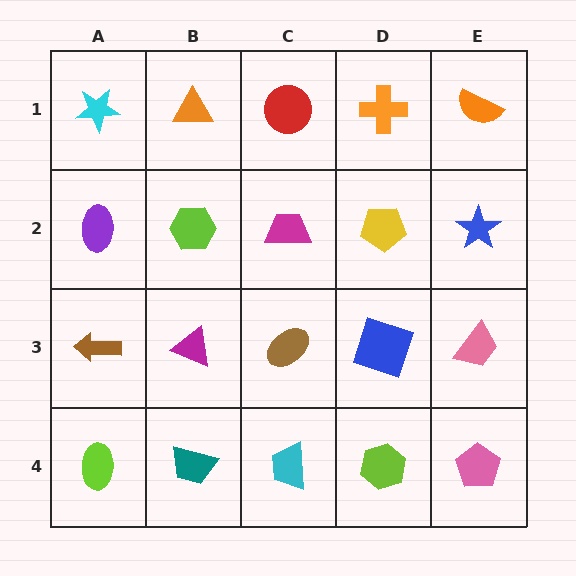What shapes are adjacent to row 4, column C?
A brown ellipse (row 3, column C), a teal trapezoid (row 4, column B), a lime hexagon (row 4, column D).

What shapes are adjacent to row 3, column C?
A magenta trapezoid (row 2, column C), a cyan trapezoid (row 4, column C), a magenta triangle (row 3, column B), a blue square (row 3, column D).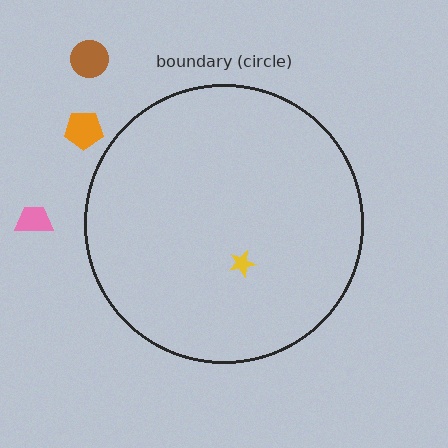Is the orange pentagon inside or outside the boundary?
Outside.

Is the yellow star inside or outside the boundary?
Inside.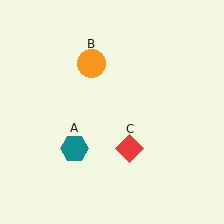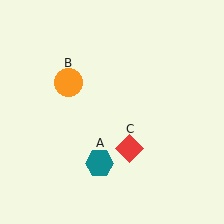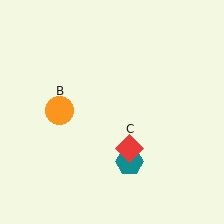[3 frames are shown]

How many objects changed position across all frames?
2 objects changed position: teal hexagon (object A), orange circle (object B).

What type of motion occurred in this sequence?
The teal hexagon (object A), orange circle (object B) rotated counterclockwise around the center of the scene.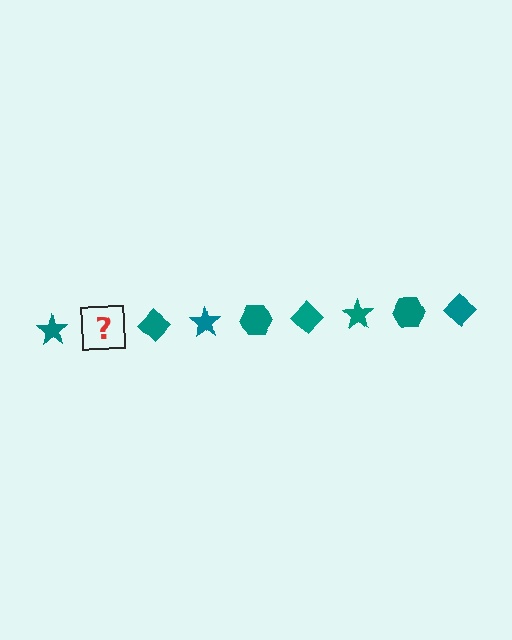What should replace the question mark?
The question mark should be replaced with a teal hexagon.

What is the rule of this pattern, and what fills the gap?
The rule is that the pattern cycles through star, hexagon, diamond shapes in teal. The gap should be filled with a teal hexagon.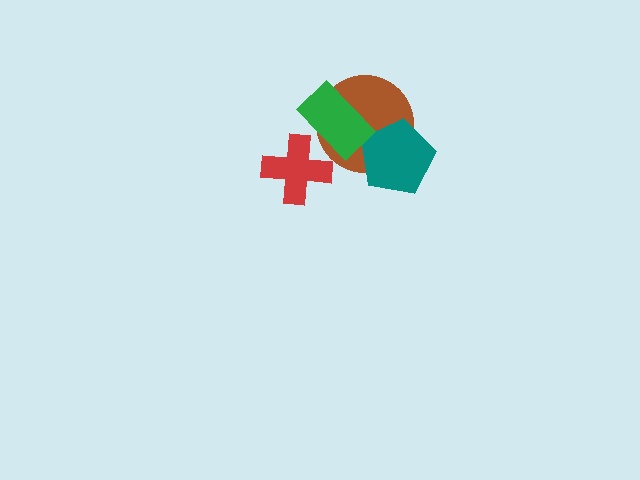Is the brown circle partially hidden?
Yes, it is partially covered by another shape.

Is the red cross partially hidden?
No, no other shape covers it.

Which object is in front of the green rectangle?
The red cross is in front of the green rectangle.